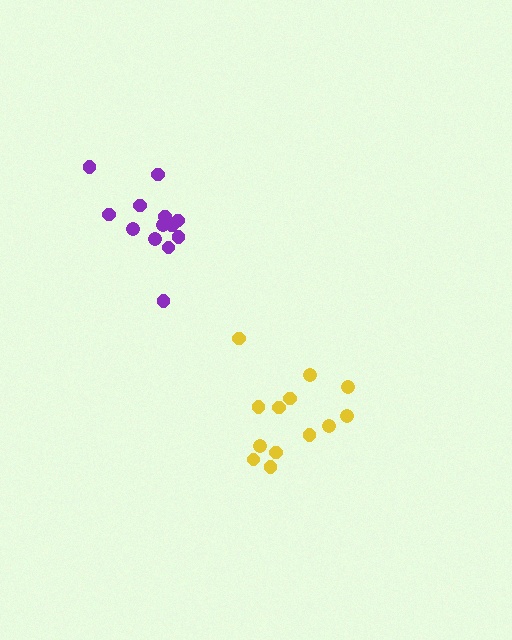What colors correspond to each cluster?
The clusters are colored: purple, yellow.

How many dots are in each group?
Group 1: 13 dots, Group 2: 13 dots (26 total).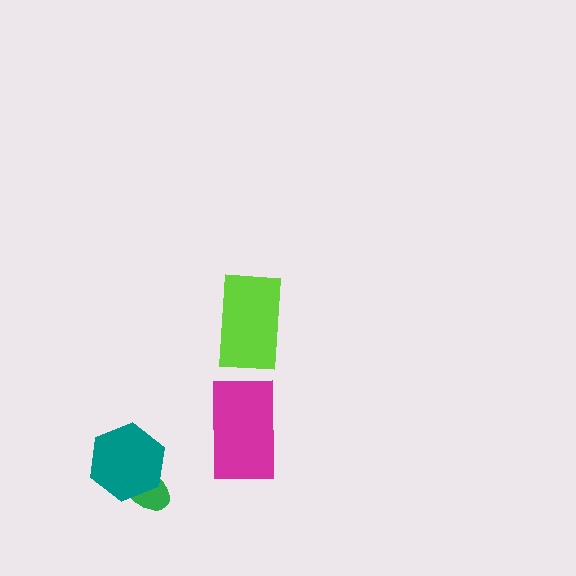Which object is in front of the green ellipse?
The teal hexagon is in front of the green ellipse.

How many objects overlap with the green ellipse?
1 object overlaps with the green ellipse.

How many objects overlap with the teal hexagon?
1 object overlaps with the teal hexagon.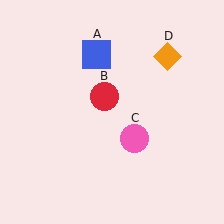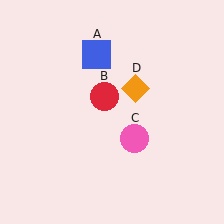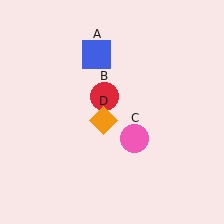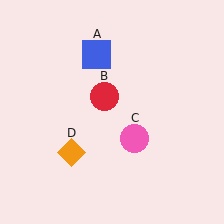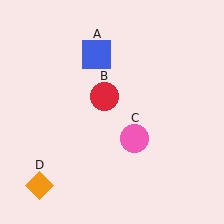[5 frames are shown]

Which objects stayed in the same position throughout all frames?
Blue square (object A) and red circle (object B) and pink circle (object C) remained stationary.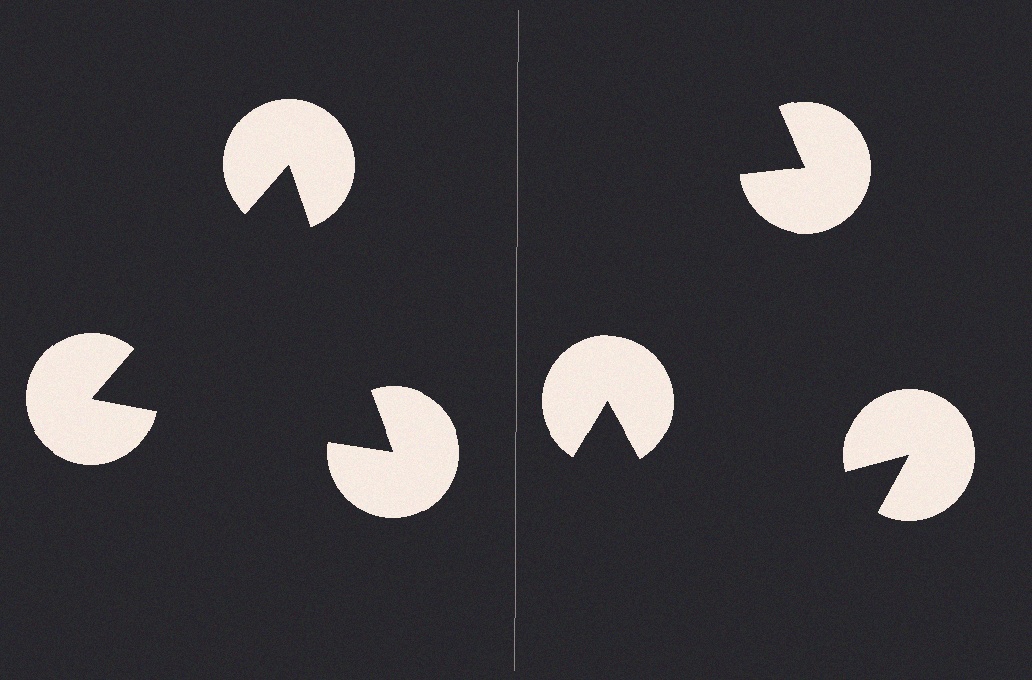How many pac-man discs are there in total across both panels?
6 — 3 on each side.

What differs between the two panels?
The pac-man discs are positioned identically on both sides; only the wedge orientations differ. On the left they align to a triangle; on the right they are misaligned.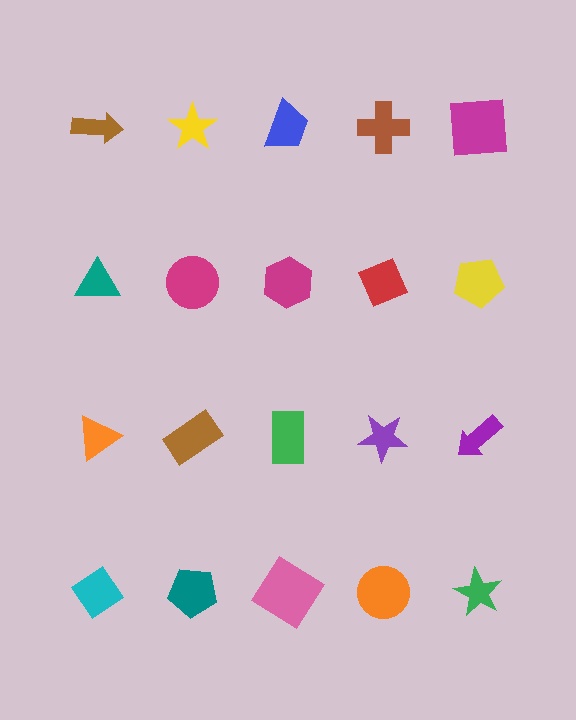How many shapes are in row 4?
5 shapes.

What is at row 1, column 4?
A brown cross.